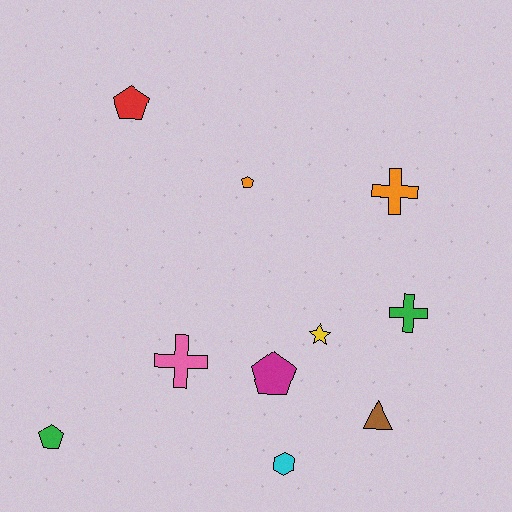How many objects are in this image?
There are 10 objects.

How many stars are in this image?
There is 1 star.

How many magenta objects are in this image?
There is 1 magenta object.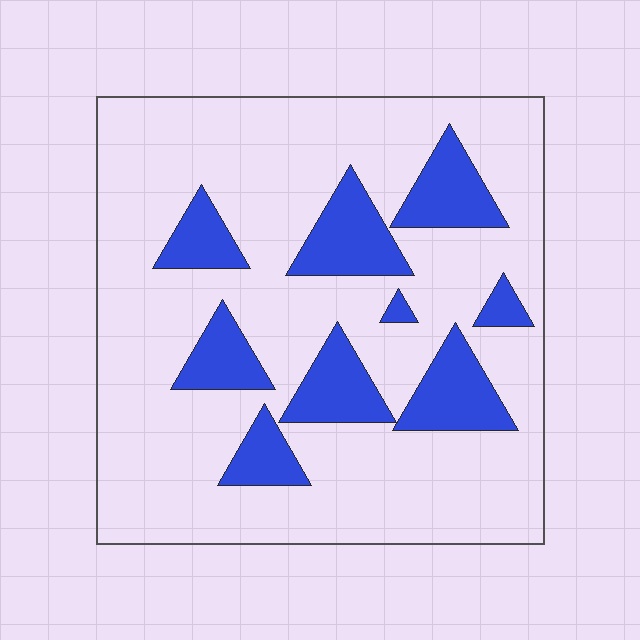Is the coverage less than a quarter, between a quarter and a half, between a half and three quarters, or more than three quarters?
Less than a quarter.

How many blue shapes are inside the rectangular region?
9.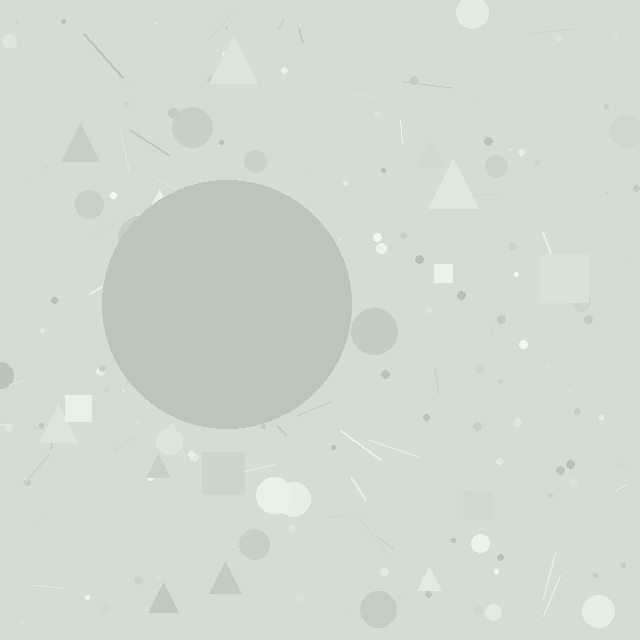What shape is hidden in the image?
A circle is hidden in the image.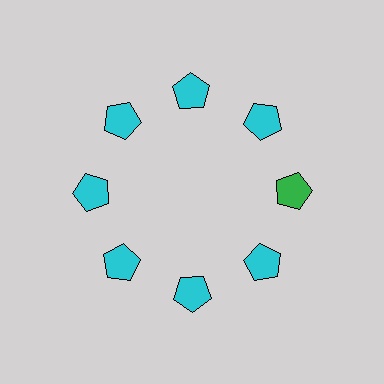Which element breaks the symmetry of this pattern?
The green pentagon at roughly the 3 o'clock position breaks the symmetry. All other shapes are cyan pentagons.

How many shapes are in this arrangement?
There are 8 shapes arranged in a ring pattern.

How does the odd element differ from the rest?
It has a different color: green instead of cyan.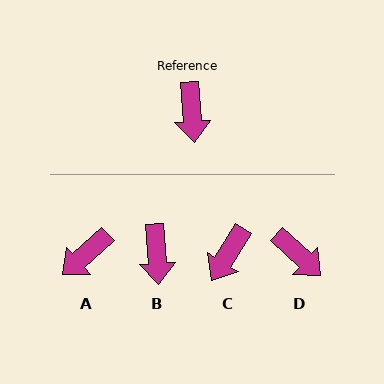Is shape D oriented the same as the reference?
No, it is off by about 43 degrees.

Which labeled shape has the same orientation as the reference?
B.